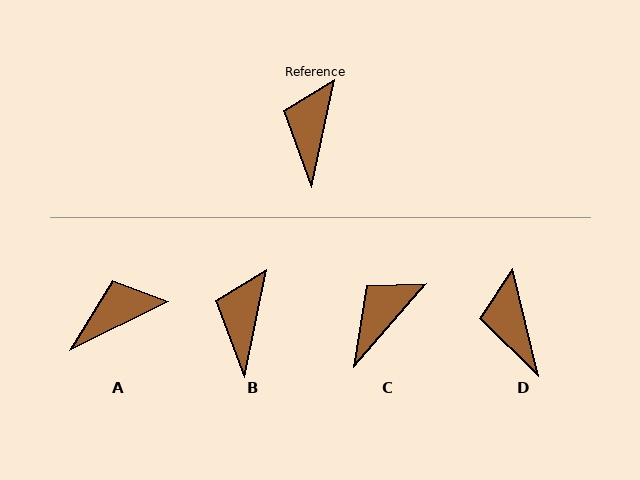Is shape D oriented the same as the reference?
No, it is off by about 25 degrees.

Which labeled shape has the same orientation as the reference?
B.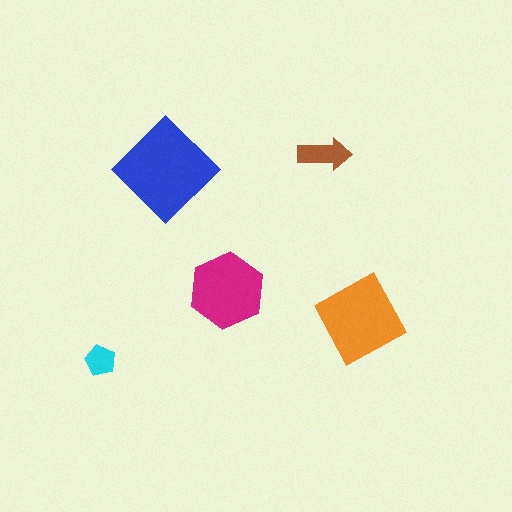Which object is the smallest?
The cyan pentagon.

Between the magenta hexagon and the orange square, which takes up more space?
The orange square.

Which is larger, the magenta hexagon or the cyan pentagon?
The magenta hexagon.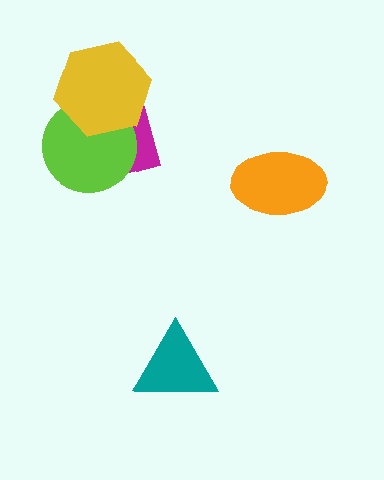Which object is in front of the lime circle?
The yellow hexagon is in front of the lime circle.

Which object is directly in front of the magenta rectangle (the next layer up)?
The lime circle is directly in front of the magenta rectangle.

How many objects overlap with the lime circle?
2 objects overlap with the lime circle.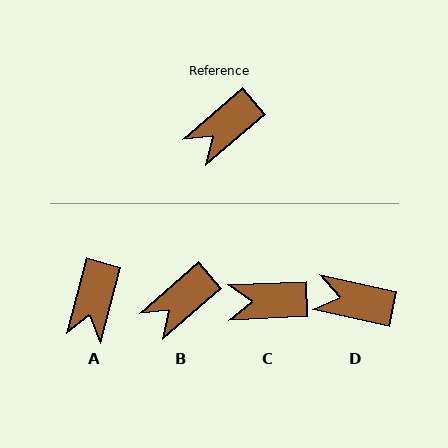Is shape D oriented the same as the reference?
No, it is off by about 54 degrees.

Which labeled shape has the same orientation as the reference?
B.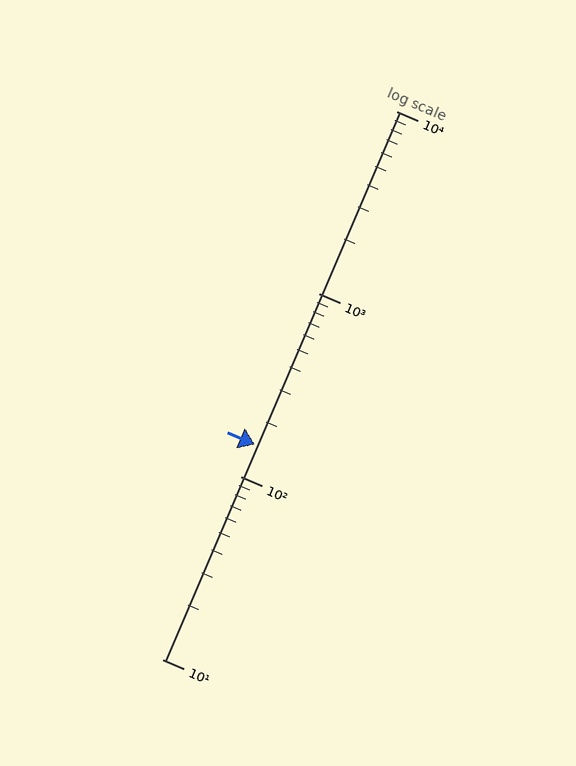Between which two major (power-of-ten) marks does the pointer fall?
The pointer is between 100 and 1000.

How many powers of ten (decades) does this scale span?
The scale spans 3 decades, from 10 to 10000.